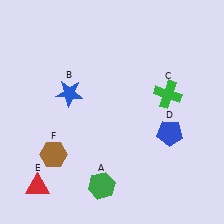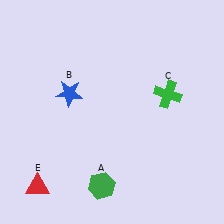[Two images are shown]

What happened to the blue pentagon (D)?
The blue pentagon (D) was removed in Image 2. It was in the bottom-right area of Image 1.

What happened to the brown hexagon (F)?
The brown hexagon (F) was removed in Image 2. It was in the bottom-left area of Image 1.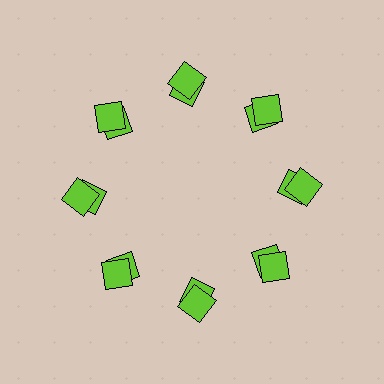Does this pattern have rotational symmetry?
Yes, this pattern has 8-fold rotational symmetry. It looks the same after rotating 45 degrees around the center.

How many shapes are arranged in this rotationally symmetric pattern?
There are 16 shapes, arranged in 8 groups of 2.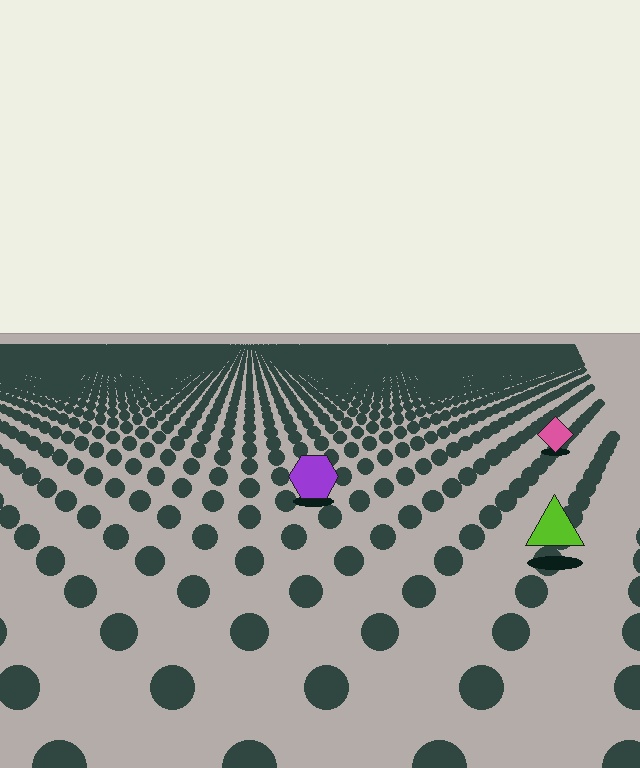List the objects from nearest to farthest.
From nearest to farthest: the lime triangle, the purple hexagon, the pink diamond.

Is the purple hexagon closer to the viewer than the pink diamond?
Yes. The purple hexagon is closer — you can tell from the texture gradient: the ground texture is coarser near it.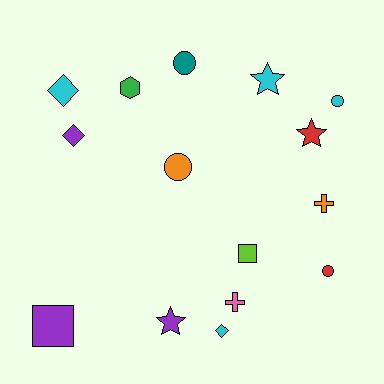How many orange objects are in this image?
There are 2 orange objects.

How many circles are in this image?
There are 4 circles.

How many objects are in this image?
There are 15 objects.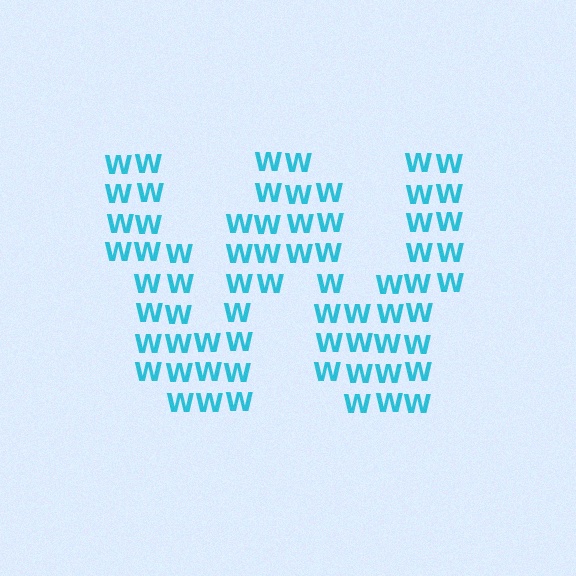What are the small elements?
The small elements are letter W's.